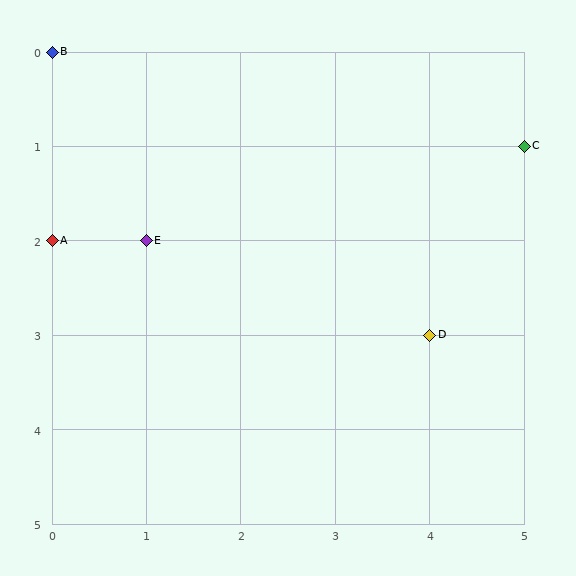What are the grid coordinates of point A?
Point A is at grid coordinates (0, 2).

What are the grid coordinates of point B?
Point B is at grid coordinates (0, 0).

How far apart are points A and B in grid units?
Points A and B are 2 rows apart.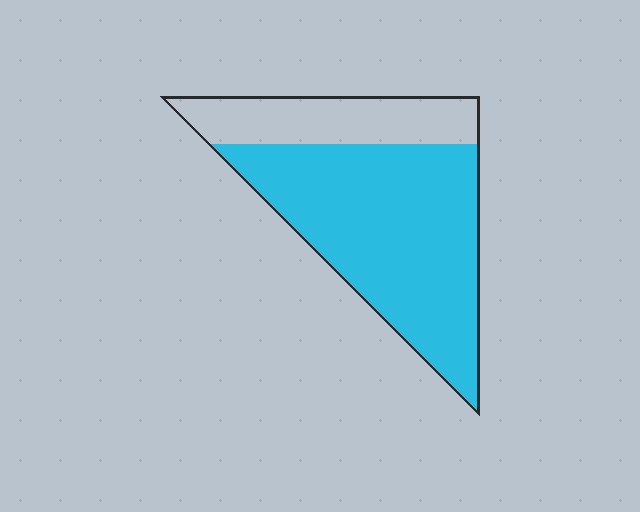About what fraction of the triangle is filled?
About three quarters (3/4).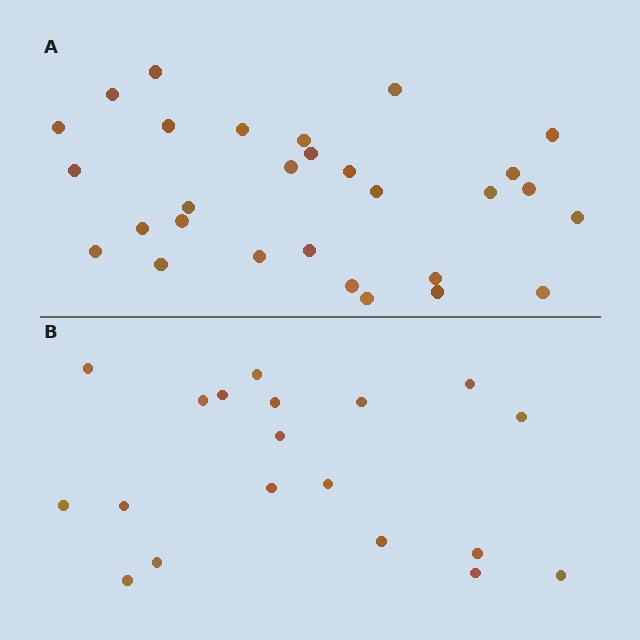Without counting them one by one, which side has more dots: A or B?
Region A (the top region) has more dots.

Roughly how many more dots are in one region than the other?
Region A has roughly 10 or so more dots than region B.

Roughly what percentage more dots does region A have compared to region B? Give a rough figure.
About 55% more.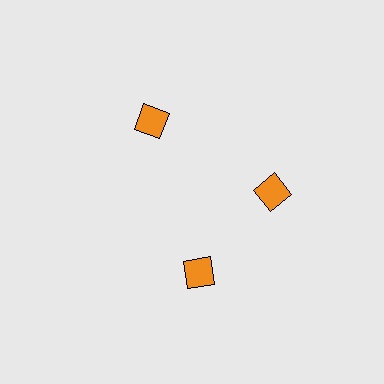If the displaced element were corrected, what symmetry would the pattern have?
It would have 3-fold rotational symmetry — the pattern would map onto itself every 120 degrees.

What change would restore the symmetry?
The symmetry would be restored by rotating it back into even spacing with its neighbors so that all 3 squares sit at equal angles and equal distance from the center.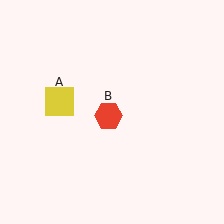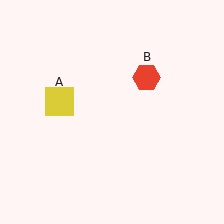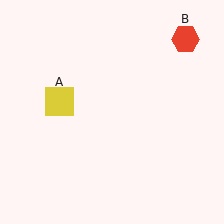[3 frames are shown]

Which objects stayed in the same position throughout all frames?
Yellow square (object A) remained stationary.